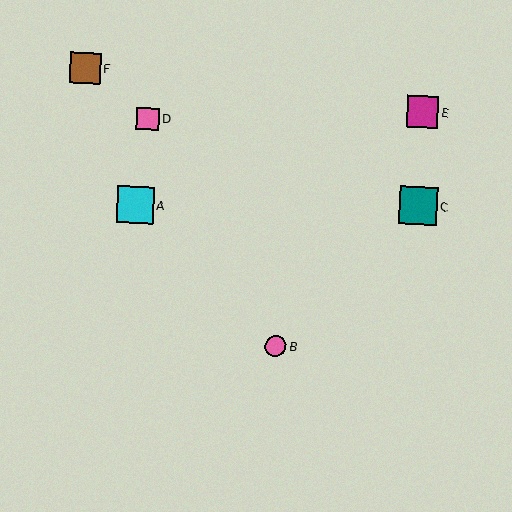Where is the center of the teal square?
The center of the teal square is at (418, 206).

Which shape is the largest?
The teal square (labeled C) is the largest.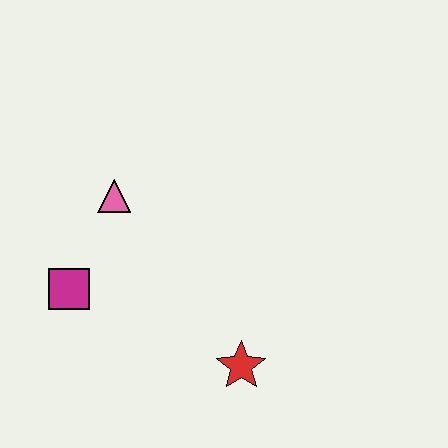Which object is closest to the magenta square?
The pink triangle is closest to the magenta square.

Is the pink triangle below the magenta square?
No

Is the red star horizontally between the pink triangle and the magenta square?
No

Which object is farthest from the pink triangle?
The red star is farthest from the pink triangle.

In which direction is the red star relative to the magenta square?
The red star is to the right of the magenta square.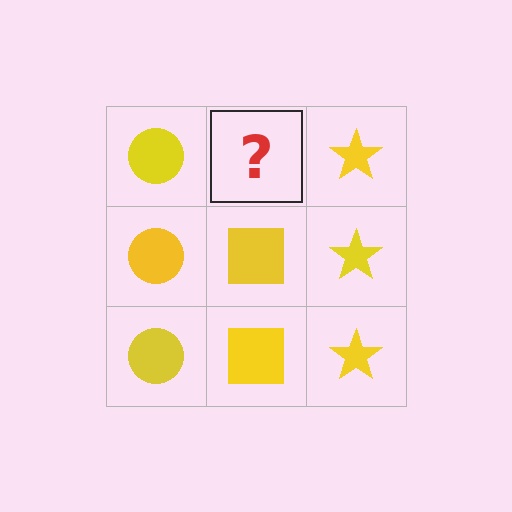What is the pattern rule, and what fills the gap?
The rule is that each column has a consistent shape. The gap should be filled with a yellow square.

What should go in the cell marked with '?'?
The missing cell should contain a yellow square.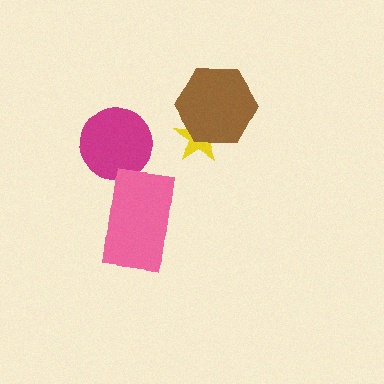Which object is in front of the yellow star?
The brown hexagon is in front of the yellow star.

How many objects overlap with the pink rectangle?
0 objects overlap with the pink rectangle.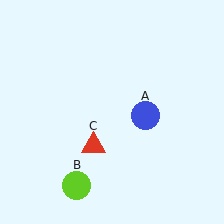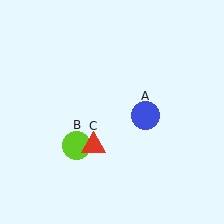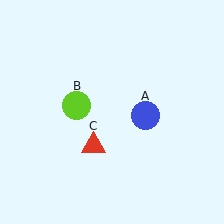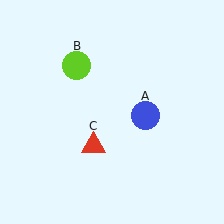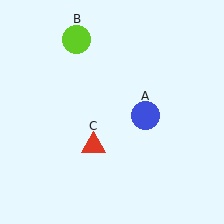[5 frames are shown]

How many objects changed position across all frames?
1 object changed position: lime circle (object B).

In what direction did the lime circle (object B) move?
The lime circle (object B) moved up.